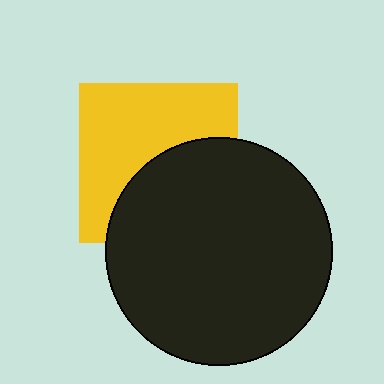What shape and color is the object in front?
The object in front is a black circle.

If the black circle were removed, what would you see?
You would see the complete yellow square.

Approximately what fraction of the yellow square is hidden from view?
Roughly 45% of the yellow square is hidden behind the black circle.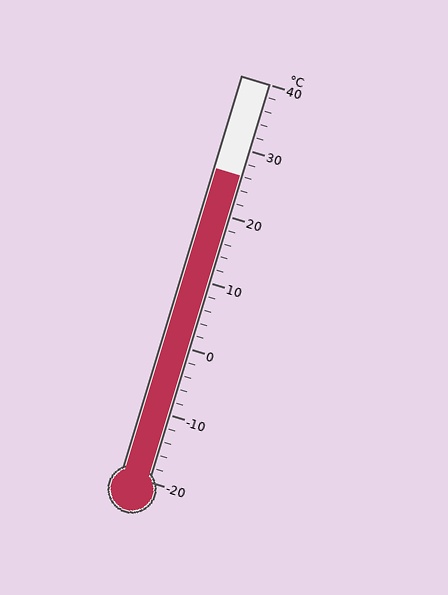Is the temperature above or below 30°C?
The temperature is below 30°C.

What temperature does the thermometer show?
The thermometer shows approximately 26°C.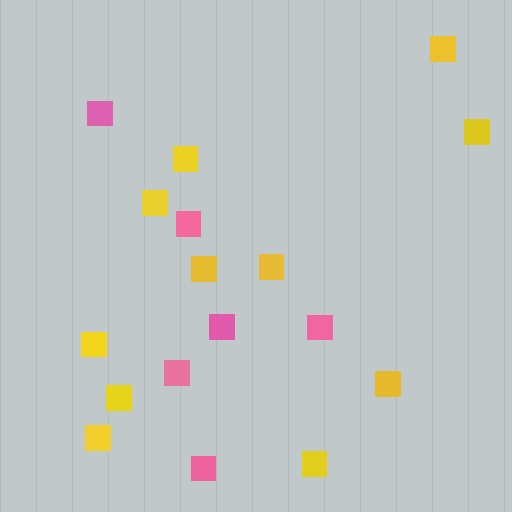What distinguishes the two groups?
There are 2 groups: one group of pink squares (6) and one group of yellow squares (11).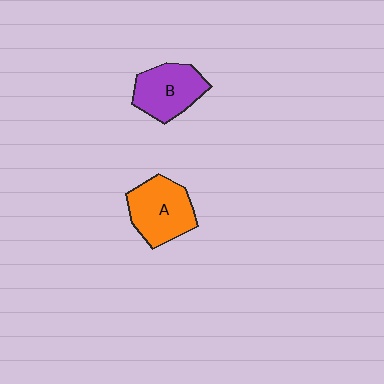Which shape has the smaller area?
Shape B (purple).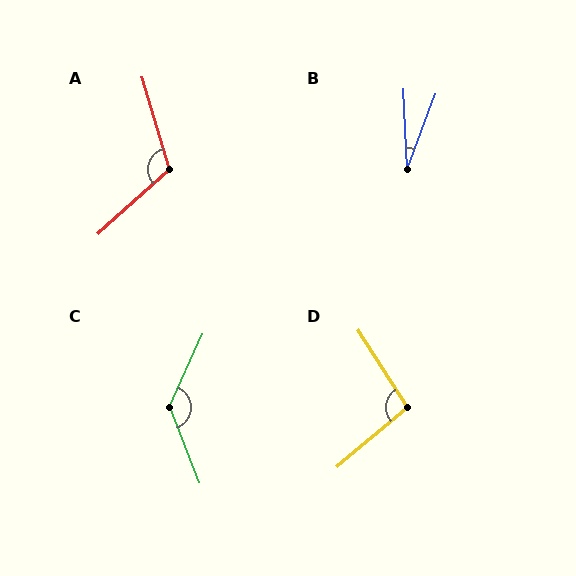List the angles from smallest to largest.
B (23°), D (97°), A (115°), C (135°).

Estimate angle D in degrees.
Approximately 97 degrees.